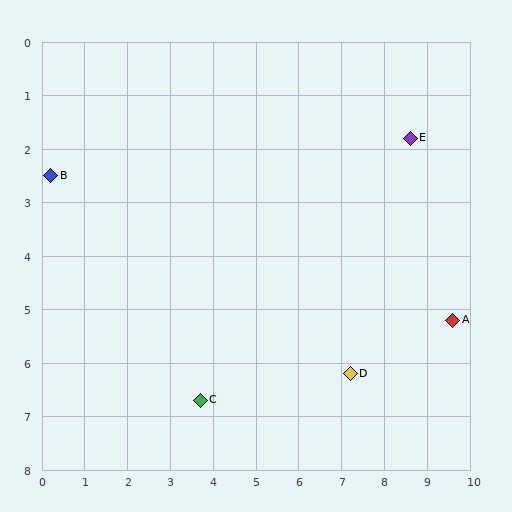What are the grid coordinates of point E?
Point E is at approximately (8.6, 1.8).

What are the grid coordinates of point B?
Point B is at approximately (0.2, 2.5).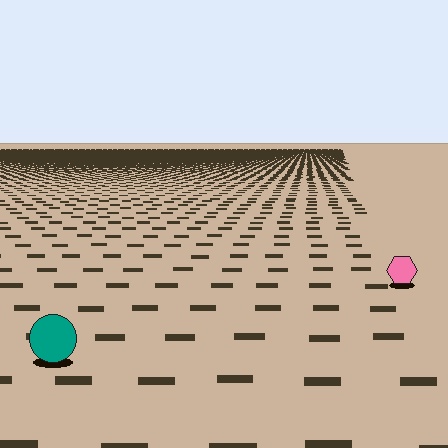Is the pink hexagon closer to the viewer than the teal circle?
No. The teal circle is closer — you can tell from the texture gradient: the ground texture is coarser near it.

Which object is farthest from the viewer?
The pink hexagon is farthest from the viewer. It appears smaller and the ground texture around it is denser.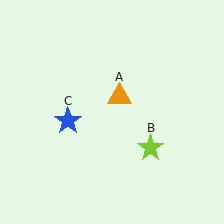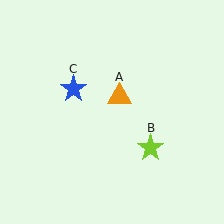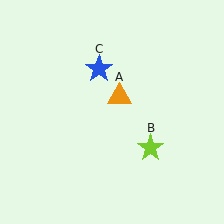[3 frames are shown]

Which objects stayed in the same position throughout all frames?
Orange triangle (object A) and lime star (object B) remained stationary.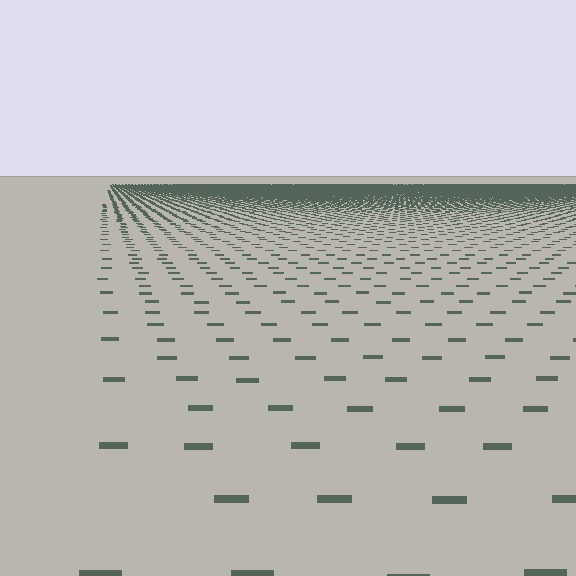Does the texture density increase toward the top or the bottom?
Density increases toward the top.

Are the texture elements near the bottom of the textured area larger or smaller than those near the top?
Larger. Near the bottom, elements are closer to the viewer and appear at a bigger on-screen size.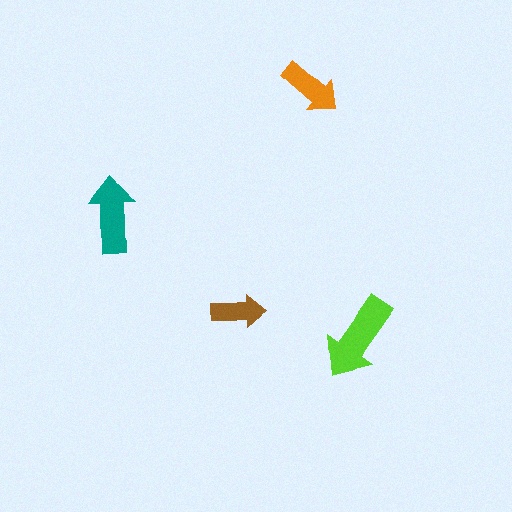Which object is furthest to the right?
The lime arrow is rightmost.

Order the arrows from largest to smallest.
the lime one, the teal one, the orange one, the brown one.